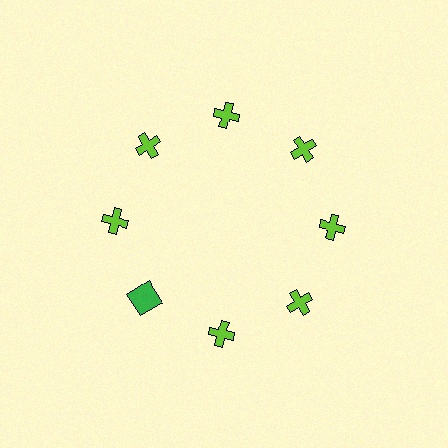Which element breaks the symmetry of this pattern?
The green square at roughly the 8 o'clock position breaks the symmetry. All other shapes are lime crosses.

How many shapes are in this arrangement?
There are 8 shapes arranged in a ring pattern.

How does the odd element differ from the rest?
It differs in both color (green instead of lime) and shape (square instead of cross).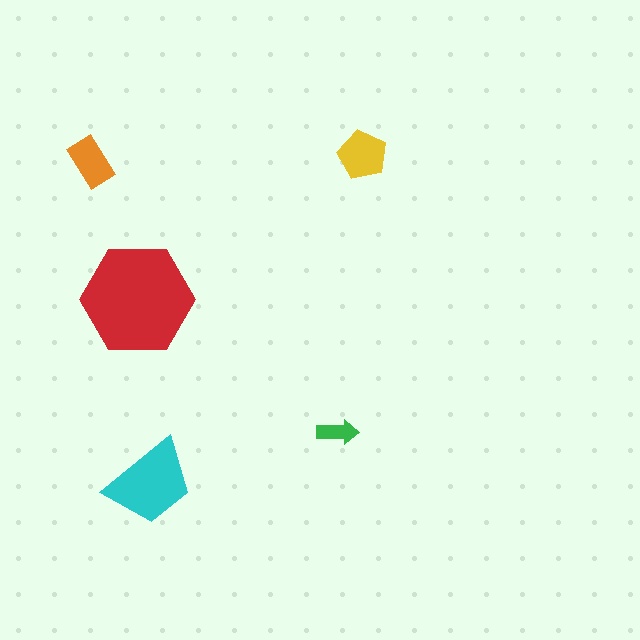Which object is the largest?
The red hexagon.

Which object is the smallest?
The green arrow.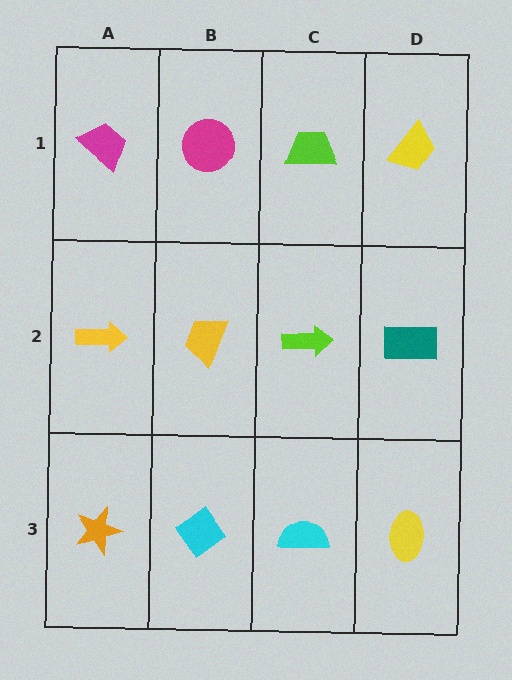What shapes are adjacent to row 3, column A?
A yellow arrow (row 2, column A), a cyan diamond (row 3, column B).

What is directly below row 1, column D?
A teal rectangle.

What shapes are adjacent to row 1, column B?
A yellow trapezoid (row 2, column B), a magenta trapezoid (row 1, column A), a lime trapezoid (row 1, column C).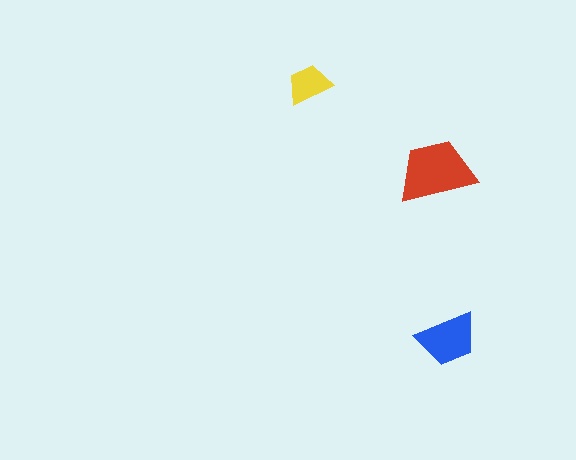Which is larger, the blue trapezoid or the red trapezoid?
The red one.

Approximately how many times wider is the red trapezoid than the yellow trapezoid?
About 1.5 times wider.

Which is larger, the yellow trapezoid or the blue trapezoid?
The blue one.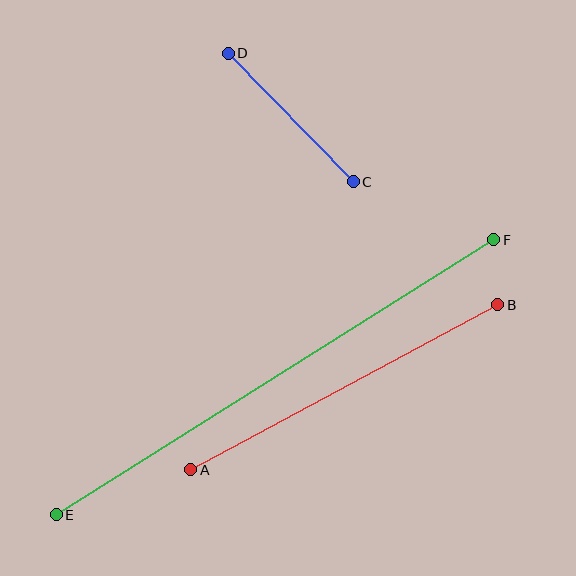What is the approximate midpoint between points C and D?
The midpoint is at approximately (291, 117) pixels.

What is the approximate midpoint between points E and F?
The midpoint is at approximately (275, 377) pixels.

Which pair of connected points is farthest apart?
Points E and F are farthest apart.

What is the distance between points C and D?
The distance is approximately 179 pixels.